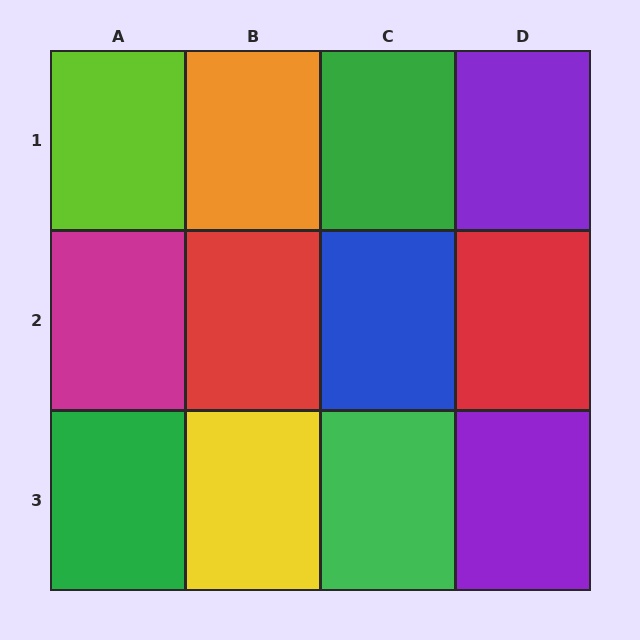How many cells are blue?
1 cell is blue.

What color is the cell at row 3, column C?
Green.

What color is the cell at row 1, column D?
Purple.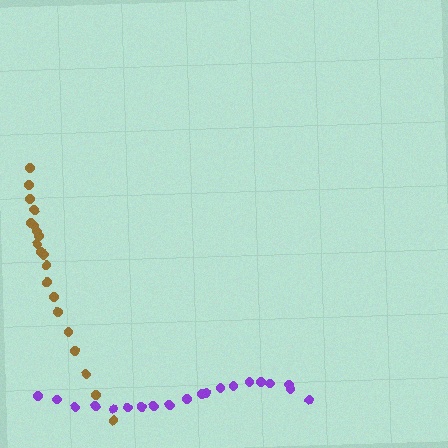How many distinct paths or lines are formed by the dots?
There are 2 distinct paths.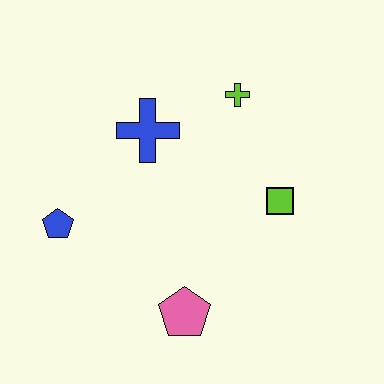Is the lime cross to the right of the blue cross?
Yes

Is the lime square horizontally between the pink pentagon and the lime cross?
No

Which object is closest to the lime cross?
The blue cross is closest to the lime cross.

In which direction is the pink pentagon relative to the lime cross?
The pink pentagon is below the lime cross.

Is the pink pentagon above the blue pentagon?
No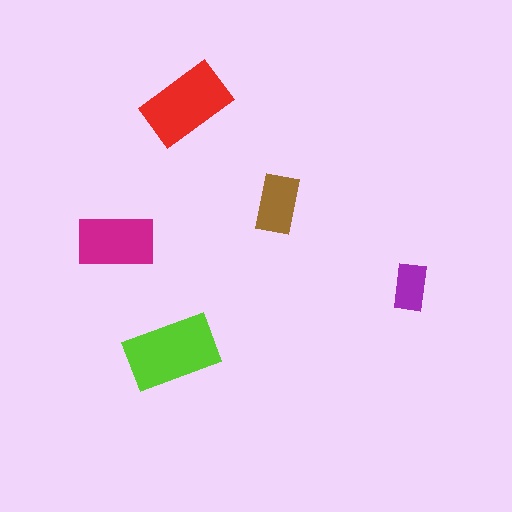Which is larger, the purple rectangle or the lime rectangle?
The lime one.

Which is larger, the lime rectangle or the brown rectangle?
The lime one.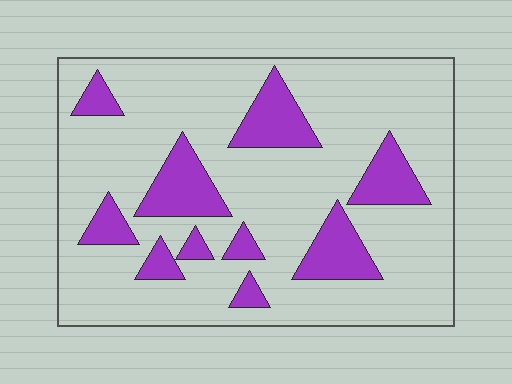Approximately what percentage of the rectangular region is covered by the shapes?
Approximately 20%.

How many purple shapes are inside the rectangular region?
10.